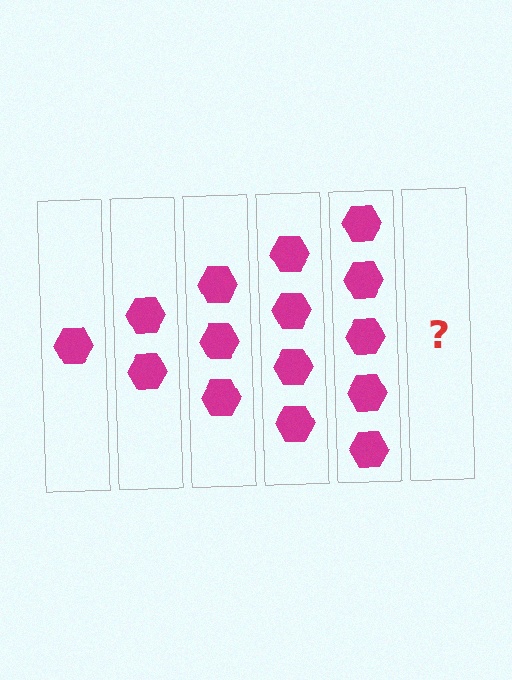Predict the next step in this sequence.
The next step is 6 hexagons.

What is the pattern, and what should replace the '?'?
The pattern is that each step adds one more hexagon. The '?' should be 6 hexagons.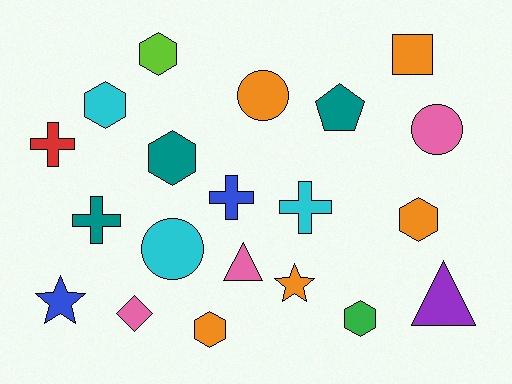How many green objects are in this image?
There is 1 green object.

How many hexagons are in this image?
There are 6 hexagons.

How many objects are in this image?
There are 20 objects.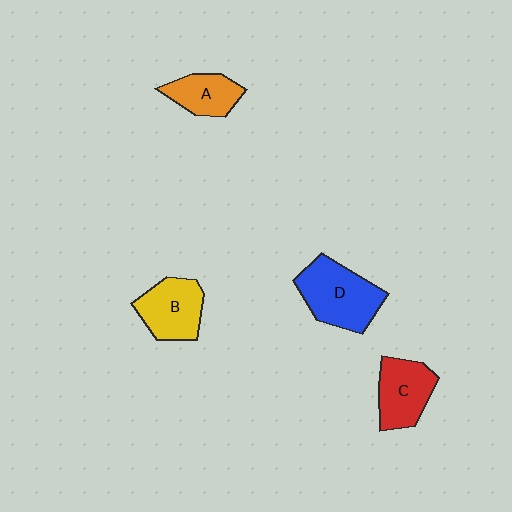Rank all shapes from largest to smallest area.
From largest to smallest: D (blue), B (yellow), C (red), A (orange).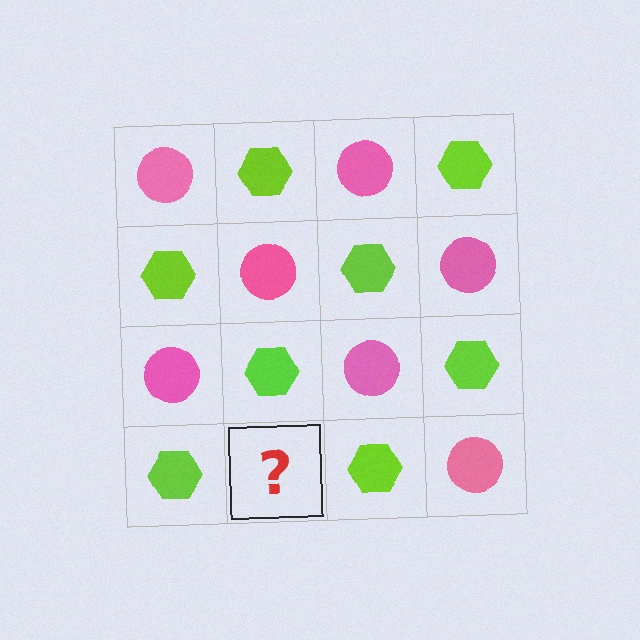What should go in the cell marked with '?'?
The missing cell should contain a pink circle.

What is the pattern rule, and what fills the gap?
The rule is that it alternates pink circle and lime hexagon in a checkerboard pattern. The gap should be filled with a pink circle.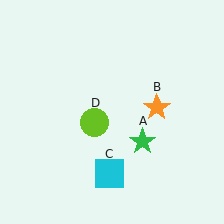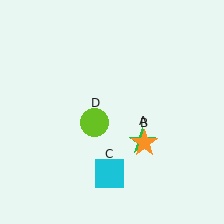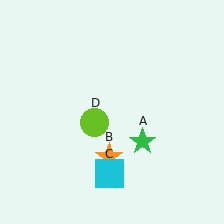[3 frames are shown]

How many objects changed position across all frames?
1 object changed position: orange star (object B).